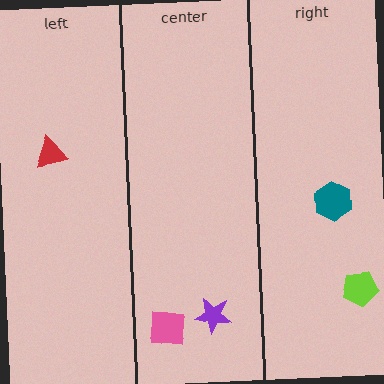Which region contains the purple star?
The center region.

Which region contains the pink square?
The center region.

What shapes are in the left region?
The red triangle.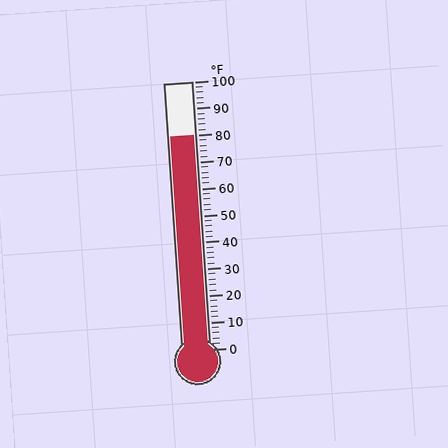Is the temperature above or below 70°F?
The temperature is above 70°F.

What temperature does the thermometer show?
The thermometer shows approximately 80°F.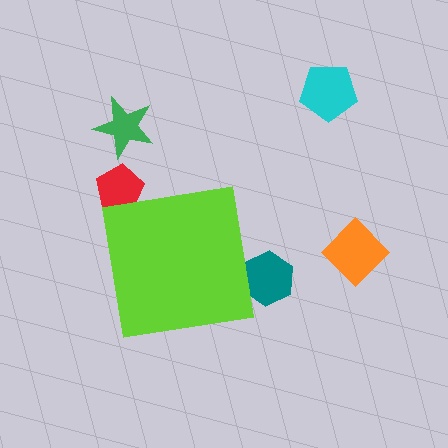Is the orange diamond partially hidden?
No, the orange diamond is fully visible.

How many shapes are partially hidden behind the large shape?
2 shapes are partially hidden.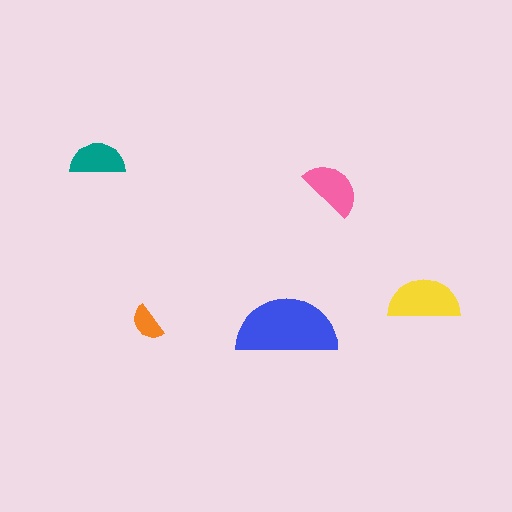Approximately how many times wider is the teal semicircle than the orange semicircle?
About 1.5 times wider.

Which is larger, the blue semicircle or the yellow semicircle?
The blue one.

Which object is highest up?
The teal semicircle is topmost.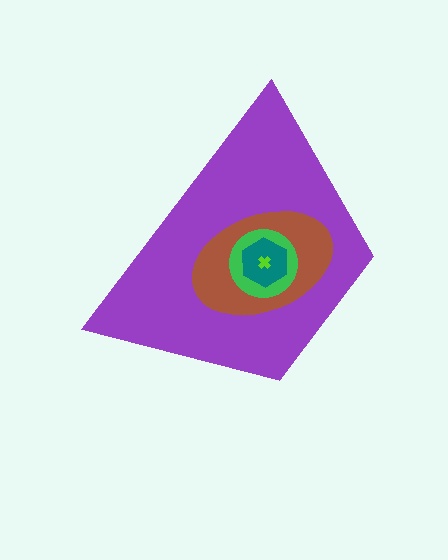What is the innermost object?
The lime cross.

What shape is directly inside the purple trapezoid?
The brown ellipse.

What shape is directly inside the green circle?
The teal hexagon.